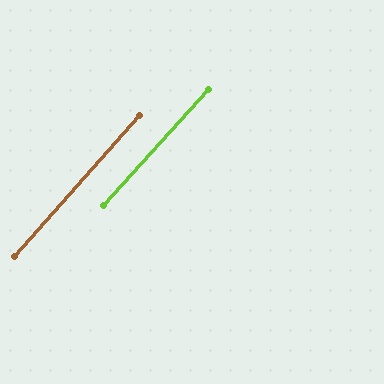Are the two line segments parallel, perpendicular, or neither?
Parallel — their directions differ by only 0.9°.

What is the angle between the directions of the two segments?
Approximately 1 degree.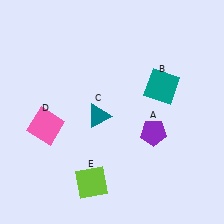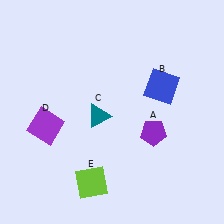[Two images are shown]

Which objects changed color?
B changed from teal to blue. D changed from pink to purple.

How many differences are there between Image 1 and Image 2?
There are 2 differences between the two images.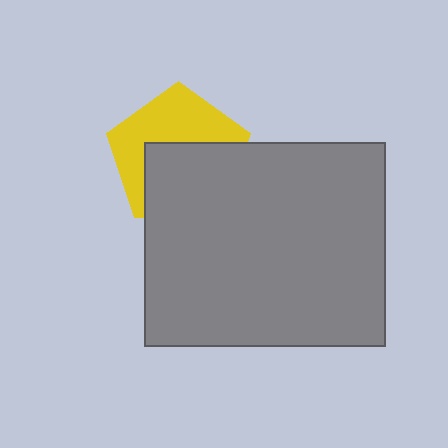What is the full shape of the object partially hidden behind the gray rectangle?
The partially hidden object is a yellow pentagon.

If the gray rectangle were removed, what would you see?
You would see the complete yellow pentagon.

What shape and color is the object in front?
The object in front is a gray rectangle.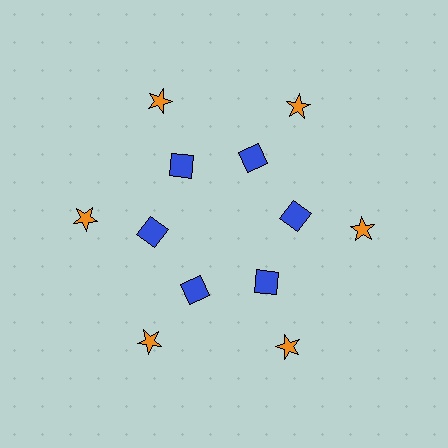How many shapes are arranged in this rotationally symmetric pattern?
There are 12 shapes, arranged in 6 groups of 2.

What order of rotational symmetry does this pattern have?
This pattern has 6-fold rotational symmetry.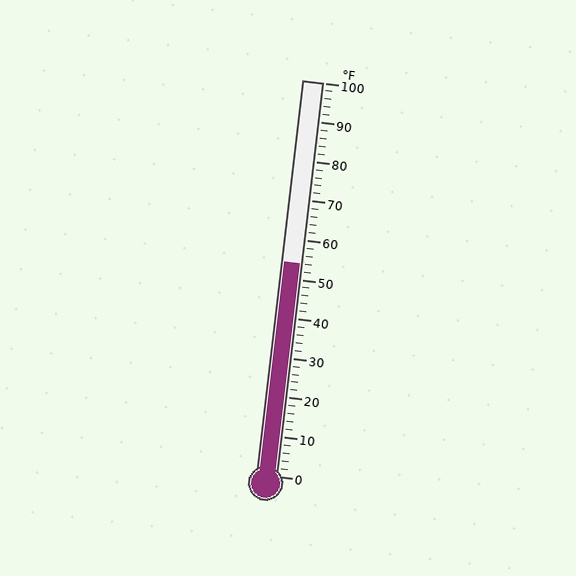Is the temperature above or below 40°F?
The temperature is above 40°F.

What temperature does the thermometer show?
The thermometer shows approximately 54°F.